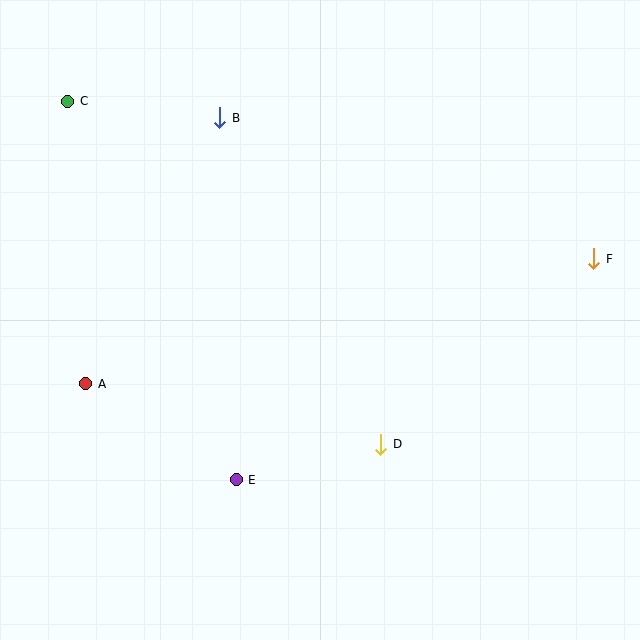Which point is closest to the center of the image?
Point D at (381, 444) is closest to the center.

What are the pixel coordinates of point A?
Point A is at (86, 384).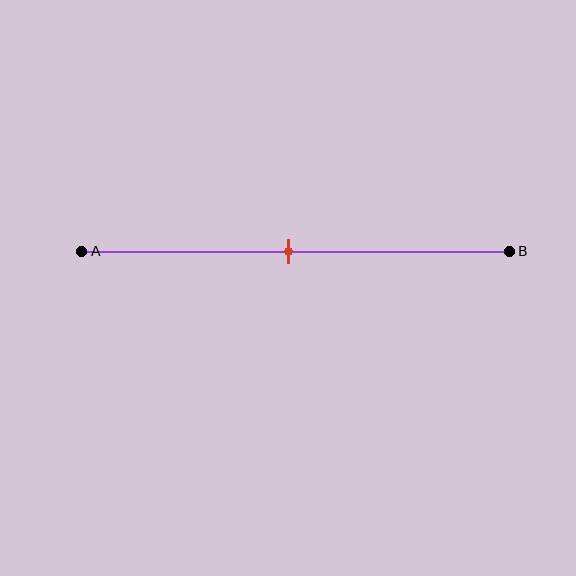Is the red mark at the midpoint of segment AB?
Yes, the mark is approximately at the midpoint.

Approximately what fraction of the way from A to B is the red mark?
The red mark is approximately 50% of the way from A to B.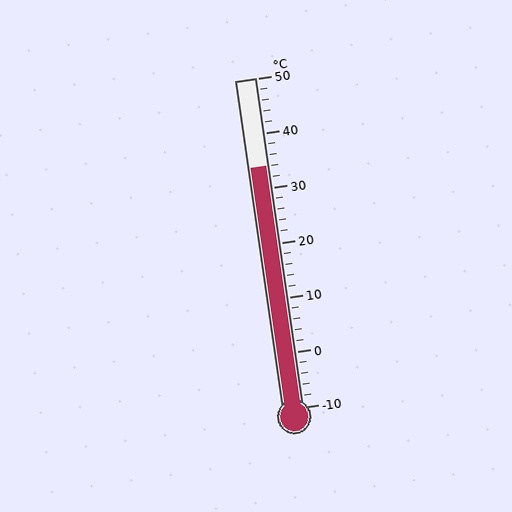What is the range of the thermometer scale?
The thermometer scale ranges from -10°C to 50°C.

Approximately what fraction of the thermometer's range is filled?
The thermometer is filled to approximately 75% of its range.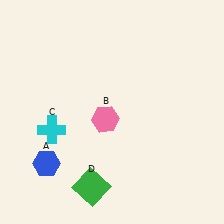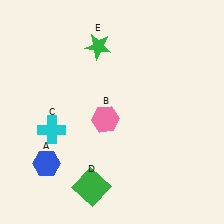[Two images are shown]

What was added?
A green star (E) was added in Image 2.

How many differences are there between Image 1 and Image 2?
There is 1 difference between the two images.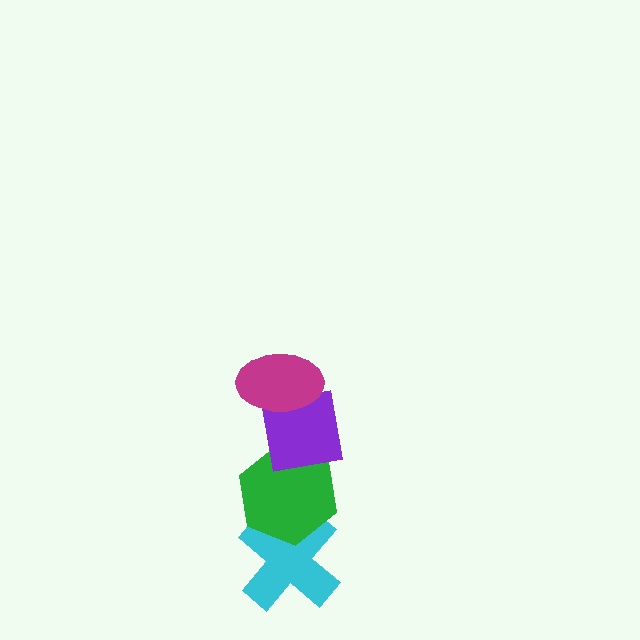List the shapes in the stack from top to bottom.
From top to bottom: the magenta ellipse, the purple square, the green hexagon, the cyan cross.